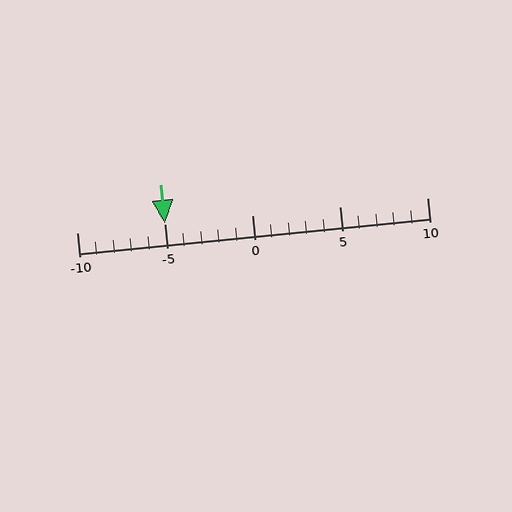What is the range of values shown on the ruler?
The ruler shows values from -10 to 10.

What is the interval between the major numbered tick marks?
The major tick marks are spaced 5 units apart.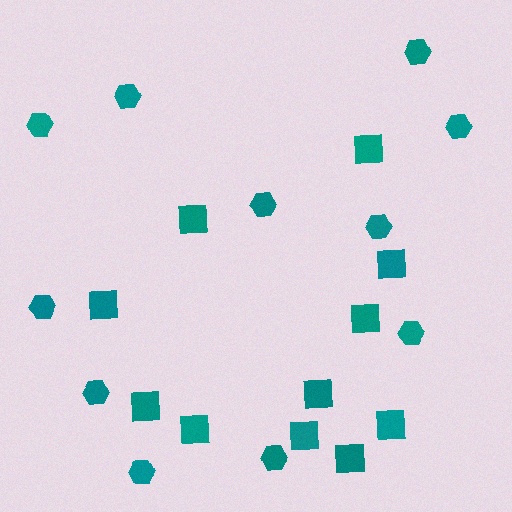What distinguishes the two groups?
There are 2 groups: one group of squares (11) and one group of hexagons (11).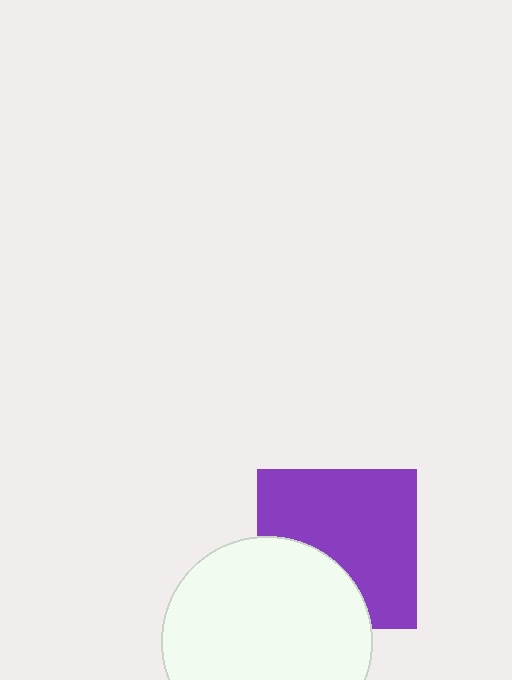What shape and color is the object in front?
The object in front is a white circle.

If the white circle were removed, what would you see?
You would see the complete purple square.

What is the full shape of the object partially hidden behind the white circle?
The partially hidden object is a purple square.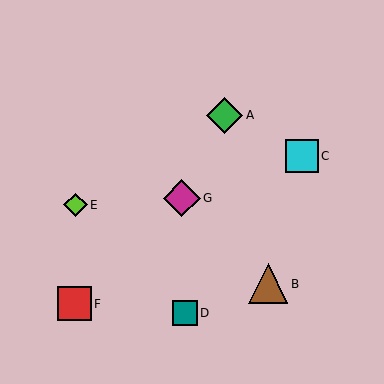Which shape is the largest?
The brown triangle (labeled B) is the largest.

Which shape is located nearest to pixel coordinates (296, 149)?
The cyan square (labeled C) at (302, 156) is nearest to that location.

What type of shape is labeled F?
Shape F is a red square.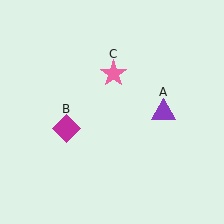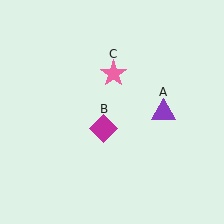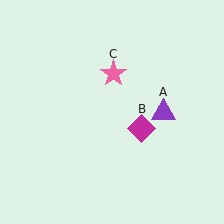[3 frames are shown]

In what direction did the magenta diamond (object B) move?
The magenta diamond (object B) moved right.